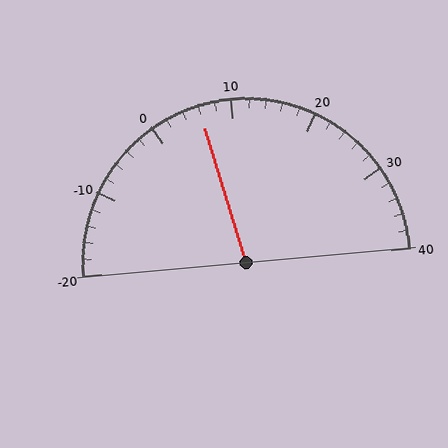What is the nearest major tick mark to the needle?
The nearest major tick mark is 10.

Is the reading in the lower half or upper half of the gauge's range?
The reading is in the lower half of the range (-20 to 40).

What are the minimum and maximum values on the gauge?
The gauge ranges from -20 to 40.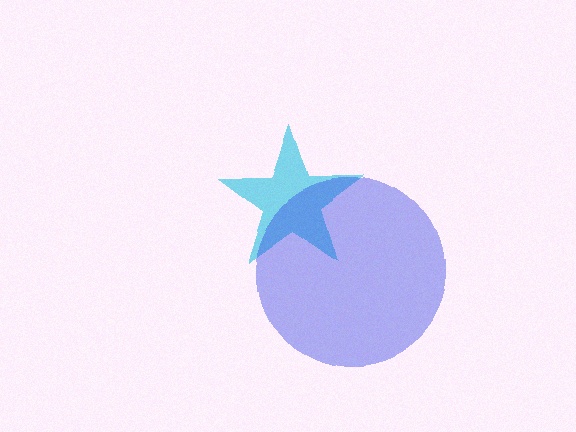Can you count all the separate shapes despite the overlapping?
Yes, there are 2 separate shapes.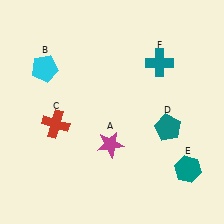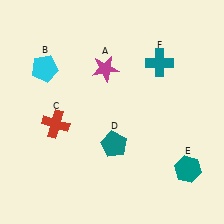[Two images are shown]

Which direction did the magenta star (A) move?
The magenta star (A) moved up.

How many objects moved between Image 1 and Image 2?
2 objects moved between the two images.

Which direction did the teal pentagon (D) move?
The teal pentagon (D) moved left.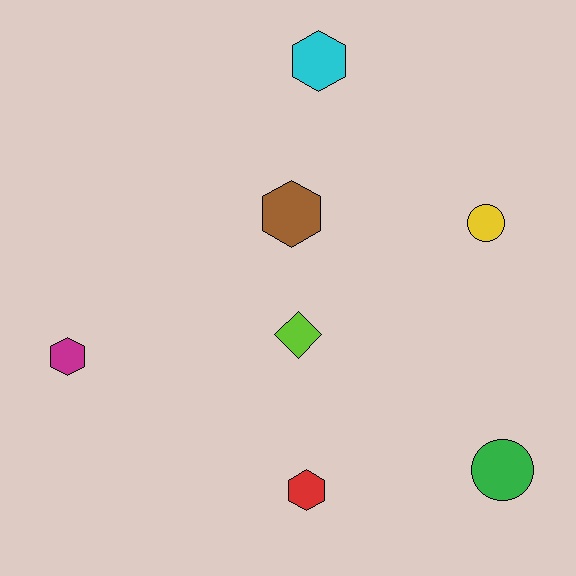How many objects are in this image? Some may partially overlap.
There are 7 objects.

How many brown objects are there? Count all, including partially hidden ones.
There is 1 brown object.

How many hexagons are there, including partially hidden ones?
There are 4 hexagons.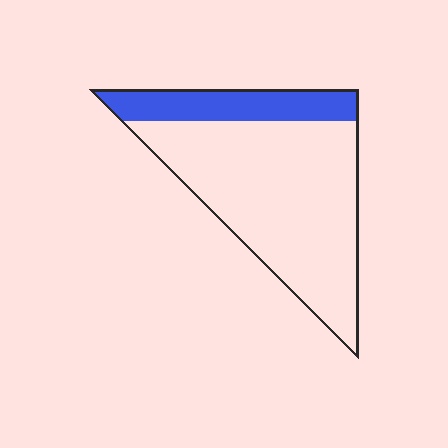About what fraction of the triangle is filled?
About one fifth (1/5).